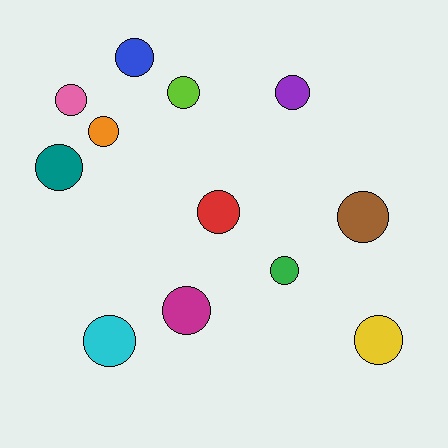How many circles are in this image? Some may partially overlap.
There are 12 circles.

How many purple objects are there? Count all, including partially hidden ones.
There is 1 purple object.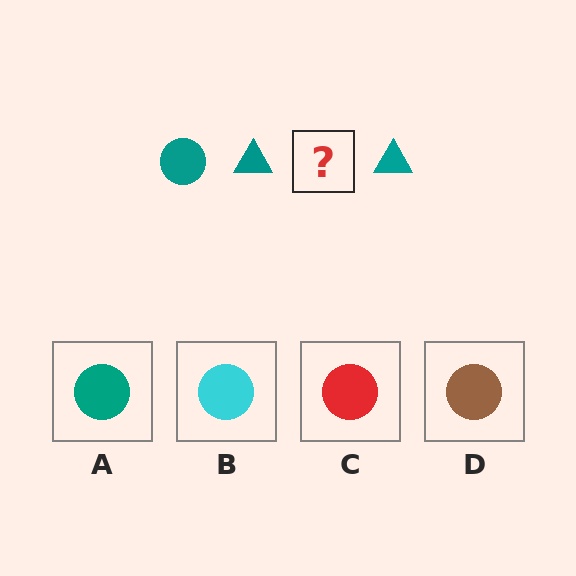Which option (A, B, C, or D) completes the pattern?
A.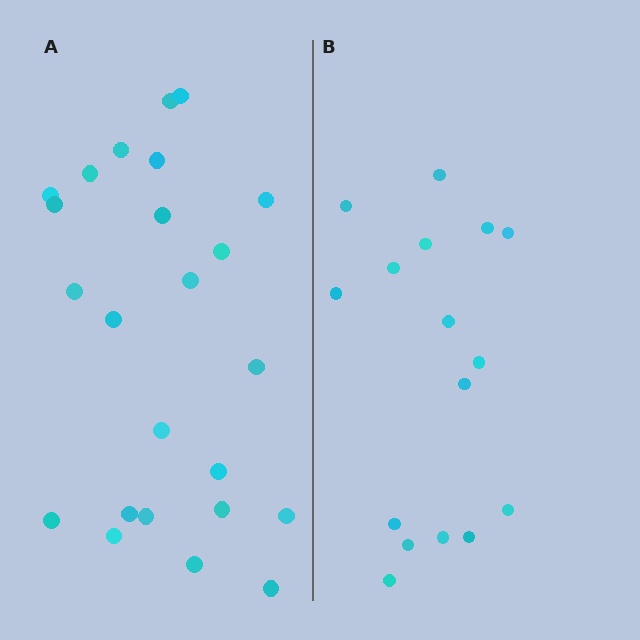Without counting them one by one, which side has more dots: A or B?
Region A (the left region) has more dots.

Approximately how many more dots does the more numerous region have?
Region A has roughly 8 or so more dots than region B.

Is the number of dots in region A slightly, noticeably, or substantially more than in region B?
Region A has substantially more. The ratio is roughly 1.5 to 1.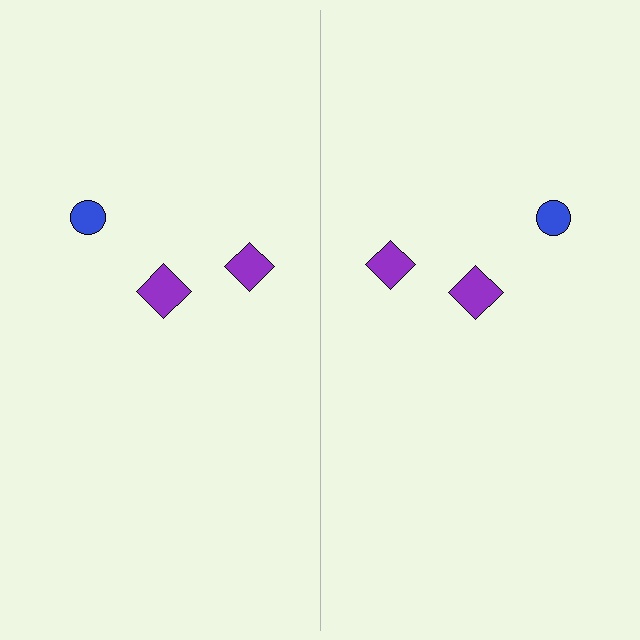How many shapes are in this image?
There are 6 shapes in this image.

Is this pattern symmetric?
Yes, this pattern has bilateral (reflection) symmetry.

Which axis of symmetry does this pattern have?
The pattern has a vertical axis of symmetry running through the center of the image.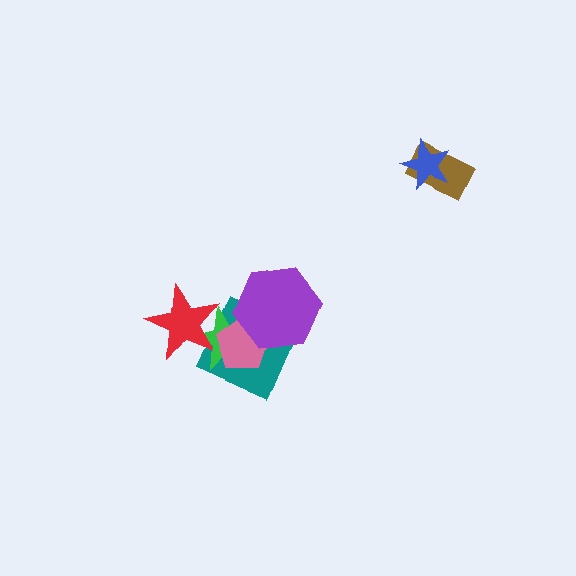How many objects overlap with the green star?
4 objects overlap with the green star.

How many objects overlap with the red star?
2 objects overlap with the red star.